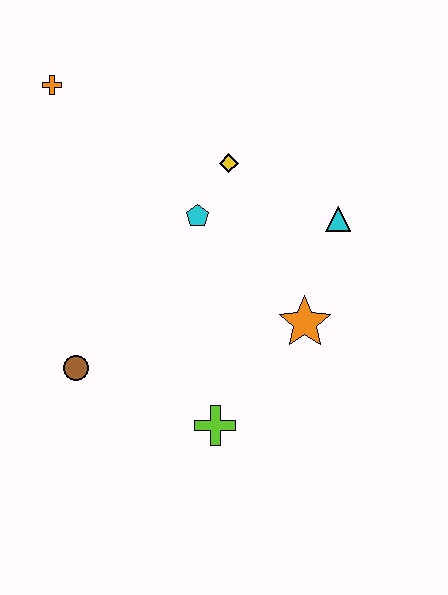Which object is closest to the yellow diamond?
The cyan pentagon is closest to the yellow diamond.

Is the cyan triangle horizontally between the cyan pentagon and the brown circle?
No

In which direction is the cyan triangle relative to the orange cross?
The cyan triangle is to the right of the orange cross.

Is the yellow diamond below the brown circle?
No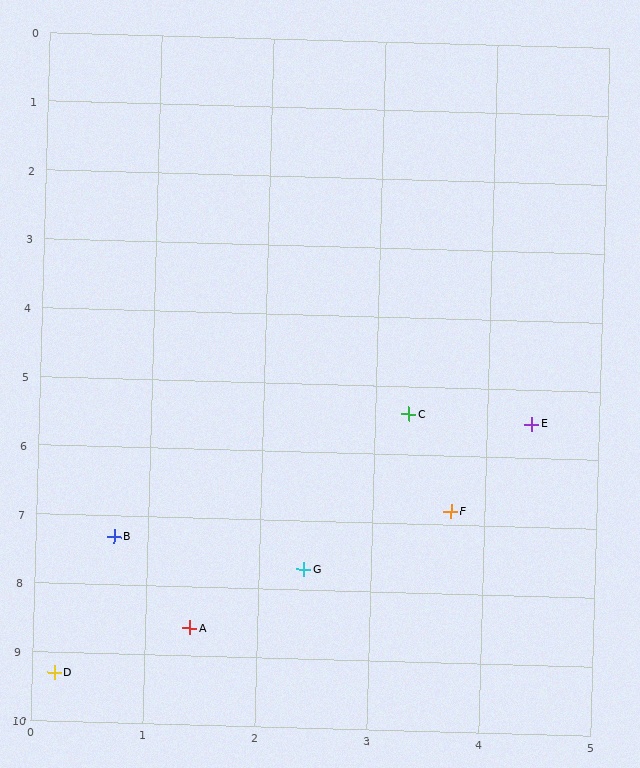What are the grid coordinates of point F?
Point F is at approximately (3.7, 6.8).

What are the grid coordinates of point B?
Point B is at approximately (0.7, 7.3).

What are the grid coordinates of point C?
Point C is at approximately (3.3, 5.4).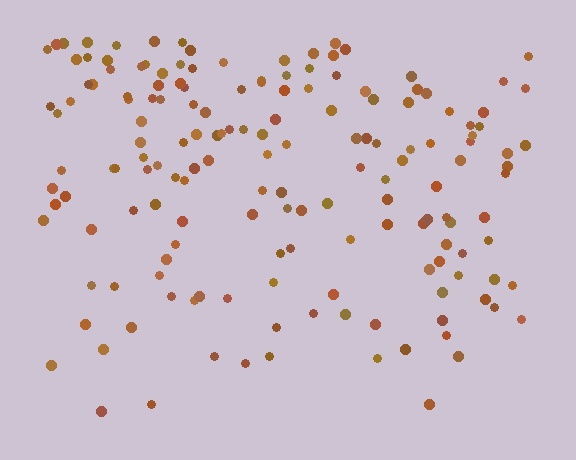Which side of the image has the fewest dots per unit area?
The bottom.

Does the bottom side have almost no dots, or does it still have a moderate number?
Still a moderate number, just noticeably fewer than the top.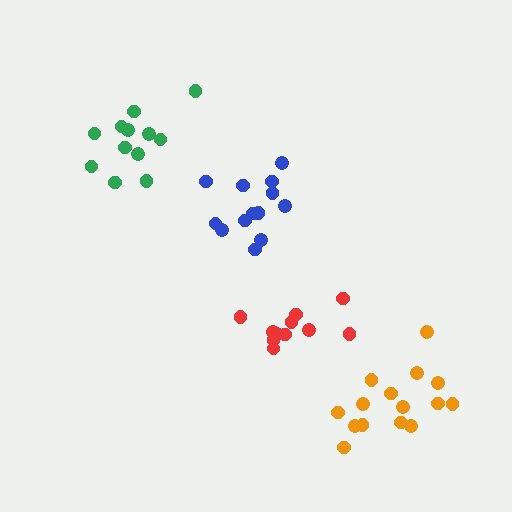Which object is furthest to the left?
The green cluster is leftmost.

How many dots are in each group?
Group 1: 12 dots, Group 2: 15 dots, Group 3: 11 dots, Group 4: 13 dots (51 total).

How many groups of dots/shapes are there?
There are 4 groups.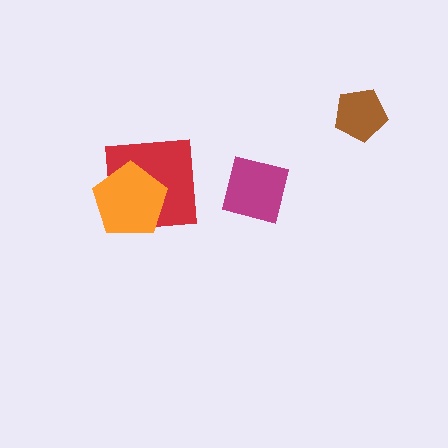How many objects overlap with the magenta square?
0 objects overlap with the magenta square.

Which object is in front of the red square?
The orange pentagon is in front of the red square.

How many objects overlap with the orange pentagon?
1 object overlaps with the orange pentagon.